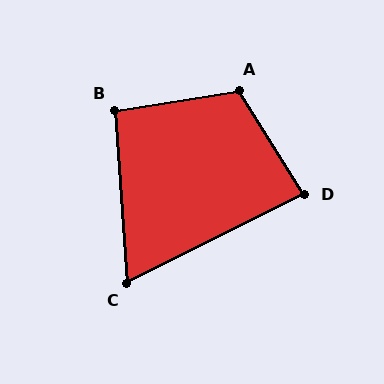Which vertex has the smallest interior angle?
C, at approximately 67 degrees.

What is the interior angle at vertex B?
Approximately 95 degrees (obtuse).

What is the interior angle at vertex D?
Approximately 85 degrees (acute).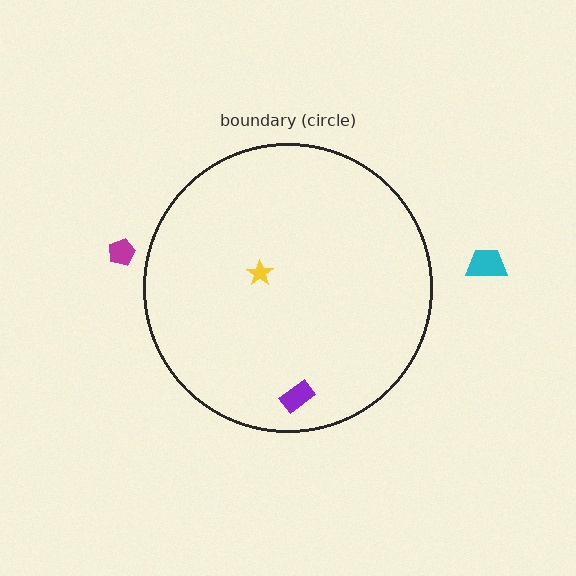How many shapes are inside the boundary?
2 inside, 2 outside.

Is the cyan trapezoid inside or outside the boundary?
Outside.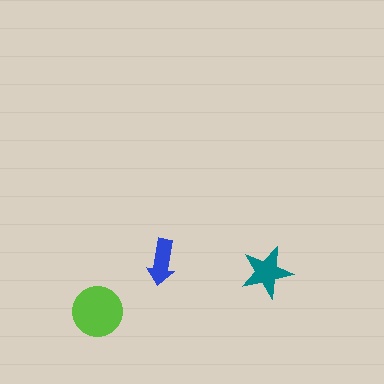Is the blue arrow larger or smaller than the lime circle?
Smaller.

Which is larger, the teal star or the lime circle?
The lime circle.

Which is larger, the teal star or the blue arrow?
The teal star.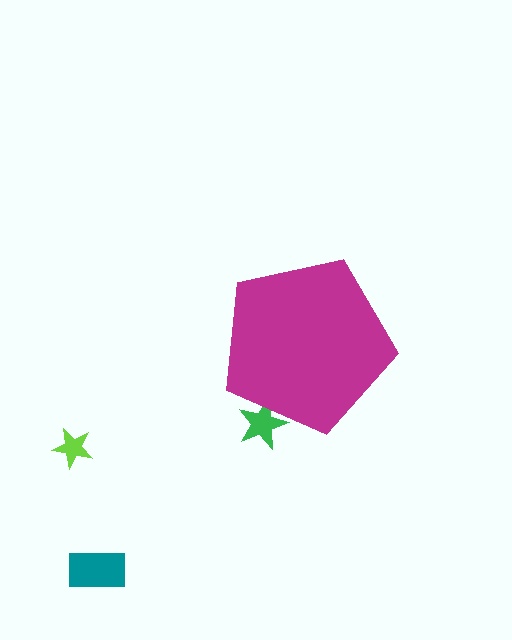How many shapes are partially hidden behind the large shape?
1 shape is partially hidden.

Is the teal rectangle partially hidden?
No, the teal rectangle is fully visible.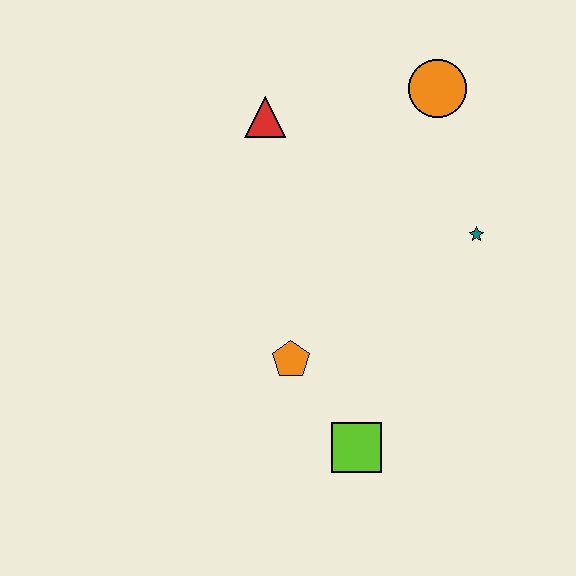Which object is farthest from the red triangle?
The lime square is farthest from the red triangle.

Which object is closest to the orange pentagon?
The lime square is closest to the orange pentagon.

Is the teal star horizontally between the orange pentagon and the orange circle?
No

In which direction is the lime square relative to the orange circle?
The lime square is below the orange circle.